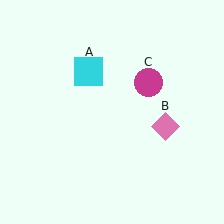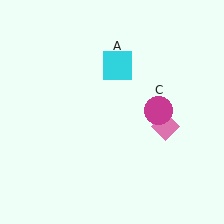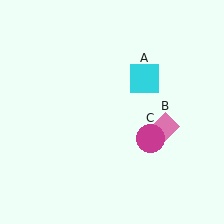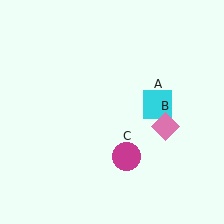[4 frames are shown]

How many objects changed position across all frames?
2 objects changed position: cyan square (object A), magenta circle (object C).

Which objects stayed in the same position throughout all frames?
Pink diamond (object B) remained stationary.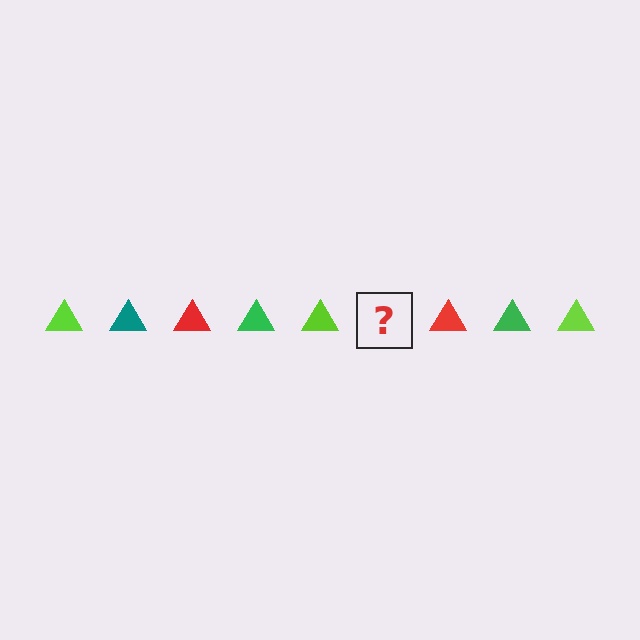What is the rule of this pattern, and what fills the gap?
The rule is that the pattern cycles through lime, teal, red, green triangles. The gap should be filled with a teal triangle.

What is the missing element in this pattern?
The missing element is a teal triangle.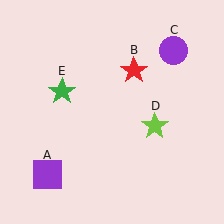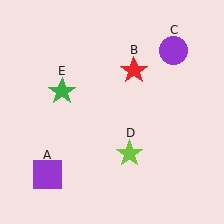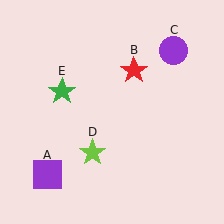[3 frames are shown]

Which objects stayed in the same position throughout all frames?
Purple square (object A) and red star (object B) and purple circle (object C) and green star (object E) remained stationary.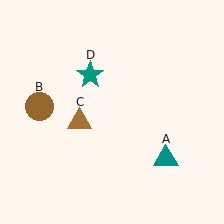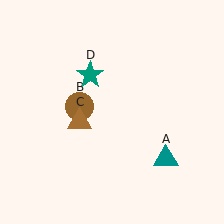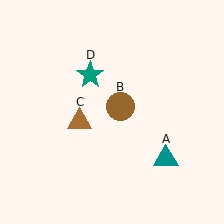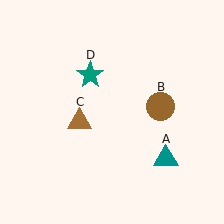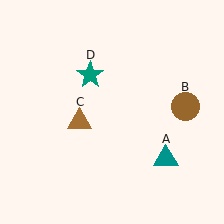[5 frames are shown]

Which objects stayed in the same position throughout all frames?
Teal triangle (object A) and brown triangle (object C) and teal star (object D) remained stationary.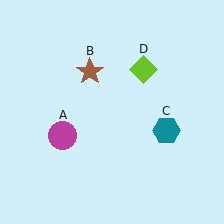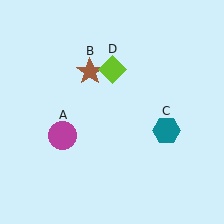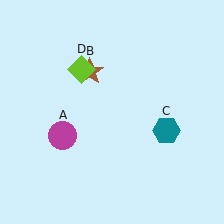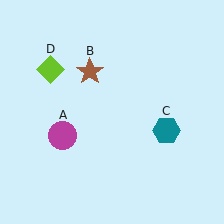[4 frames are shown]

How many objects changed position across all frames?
1 object changed position: lime diamond (object D).